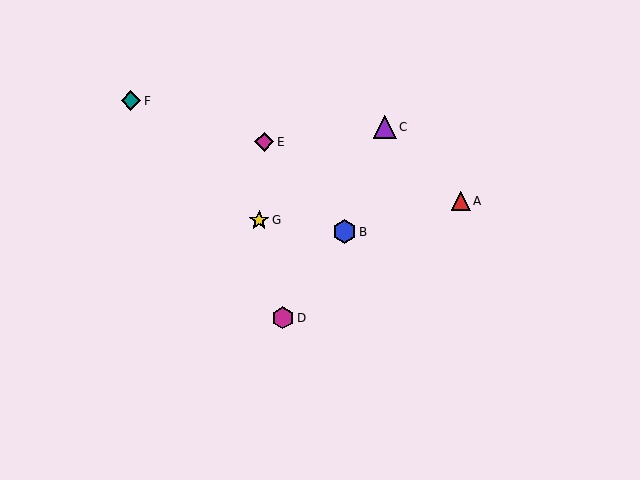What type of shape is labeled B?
Shape B is a blue hexagon.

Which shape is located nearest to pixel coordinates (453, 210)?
The red triangle (labeled A) at (461, 201) is nearest to that location.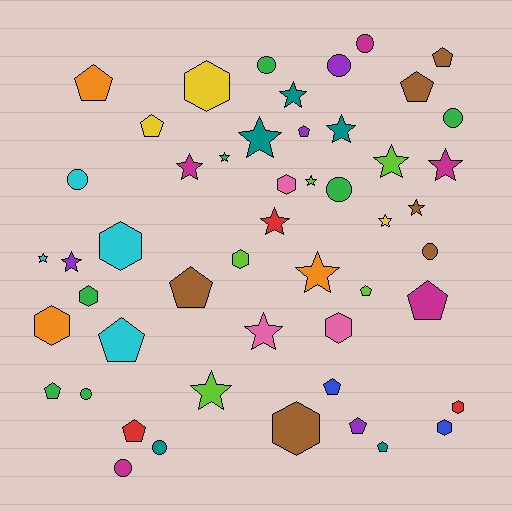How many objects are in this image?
There are 50 objects.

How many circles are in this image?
There are 10 circles.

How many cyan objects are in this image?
There are 4 cyan objects.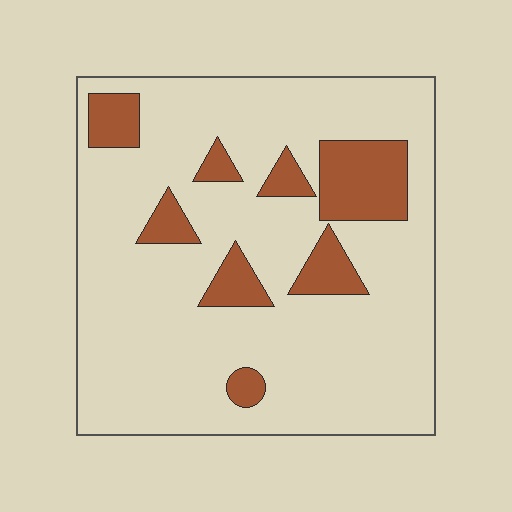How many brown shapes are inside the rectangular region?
8.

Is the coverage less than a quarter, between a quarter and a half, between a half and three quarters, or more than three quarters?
Less than a quarter.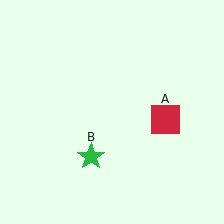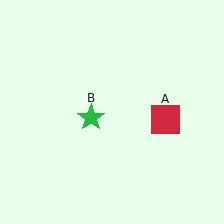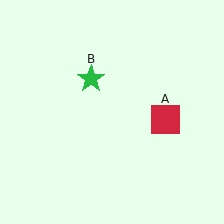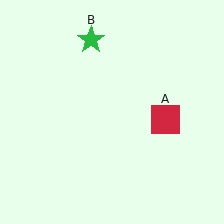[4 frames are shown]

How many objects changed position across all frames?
1 object changed position: green star (object B).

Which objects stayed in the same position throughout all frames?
Red square (object A) remained stationary.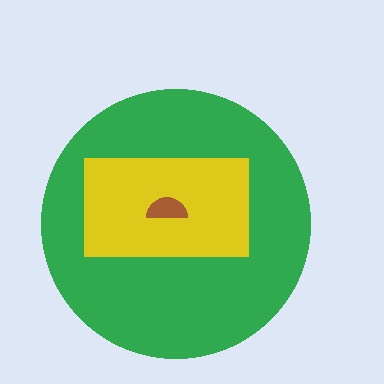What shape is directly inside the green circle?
The yellow rectangle.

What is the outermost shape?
The green circle.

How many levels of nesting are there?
3.